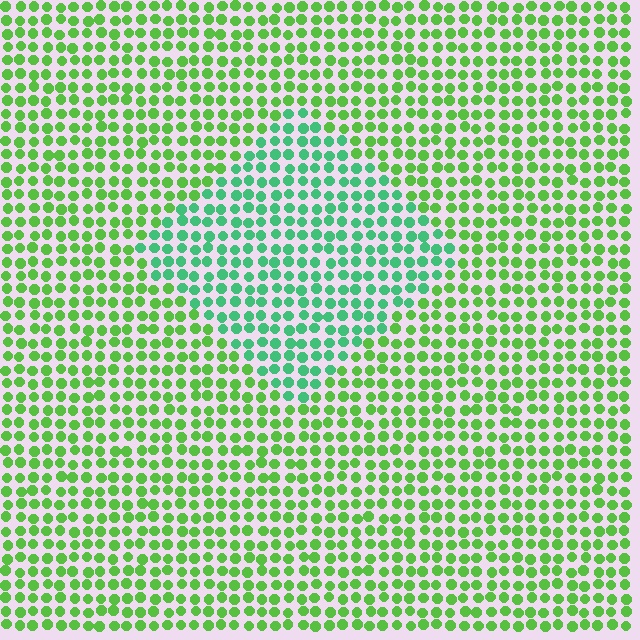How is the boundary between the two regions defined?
The boundary is defined purely by a slight shift in hue (about 37 degrees). Spacing, size, and orientation are identical on both sides.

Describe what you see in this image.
The image is filled with small lime elements in a uniform arrangement. A diamond-shaped region is visible where the elements are tinted to a slightly different hue, forming a subtle color boundary.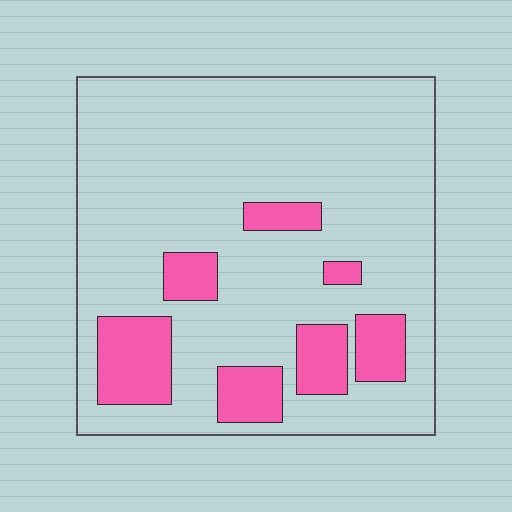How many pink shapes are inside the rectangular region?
7.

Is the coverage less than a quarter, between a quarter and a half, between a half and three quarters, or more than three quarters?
Less than a quarter.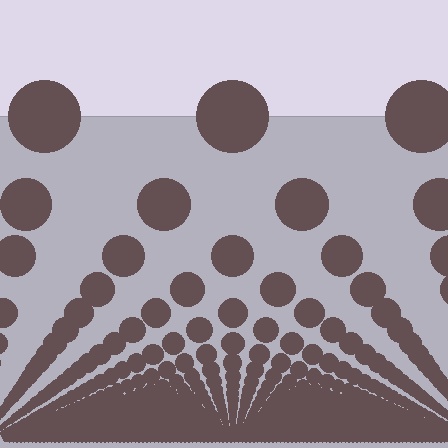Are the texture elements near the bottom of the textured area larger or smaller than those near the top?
Smaller. The gradient is inverted — elements near the bottom are smaller and denser.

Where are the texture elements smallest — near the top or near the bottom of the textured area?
Near the bottom.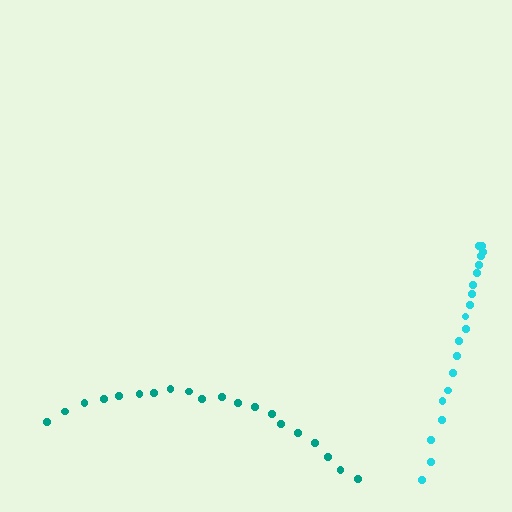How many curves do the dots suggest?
There are 2 distinct paths.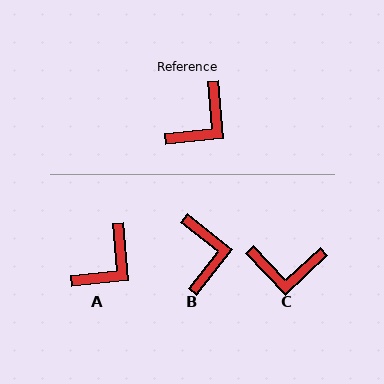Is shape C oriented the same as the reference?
No, it is off by about 52 degrees.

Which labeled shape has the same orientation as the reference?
A.